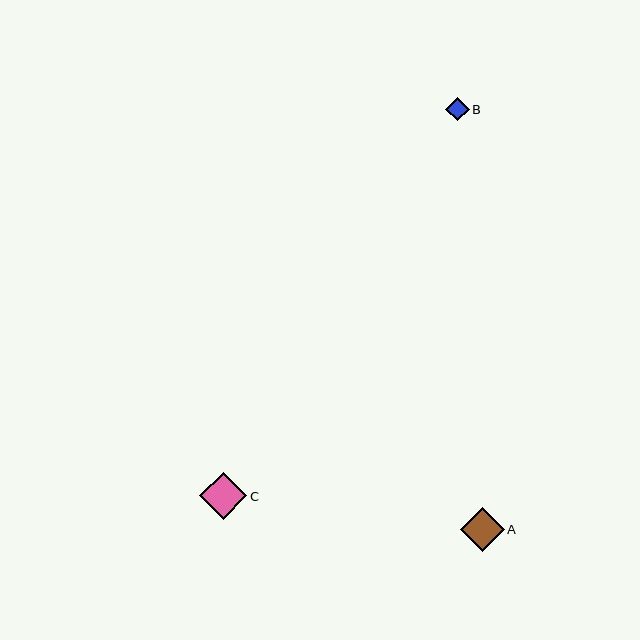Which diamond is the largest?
Diamond C is the largest with a size of approximately 47 pixels.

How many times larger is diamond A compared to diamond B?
Diamond A is approximately 1.9 times the size of diamond B.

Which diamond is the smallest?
Diamond B is the smallest with a size of approximately 23 pixels.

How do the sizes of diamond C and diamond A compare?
Diamond C and diamond A are approximately the same size.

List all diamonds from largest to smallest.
From largest to smallest: C, A, B.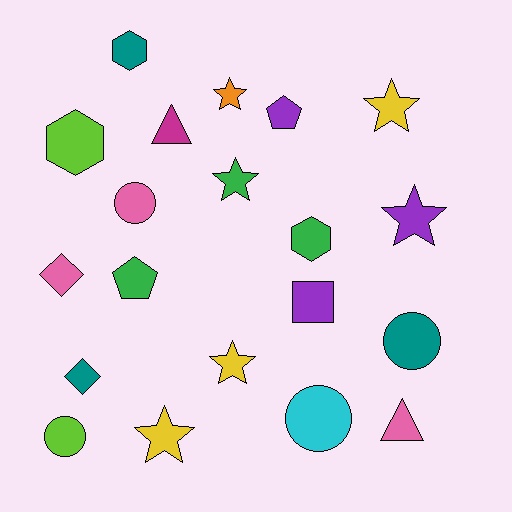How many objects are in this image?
There are 20 objects.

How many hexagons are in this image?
There are 3 hexagons.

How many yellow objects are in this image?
There are 3 yellow objects.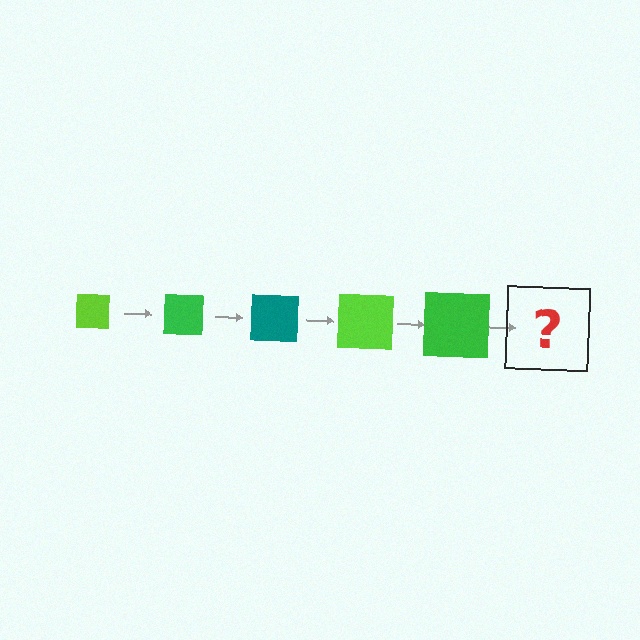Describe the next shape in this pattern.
It should be a teal square, larger than the previous one.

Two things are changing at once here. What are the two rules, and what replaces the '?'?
The two rules are that the square grows larger each step and the color cycles through lime, green, and teal. The '?' should be a teal square, larger than the previous one.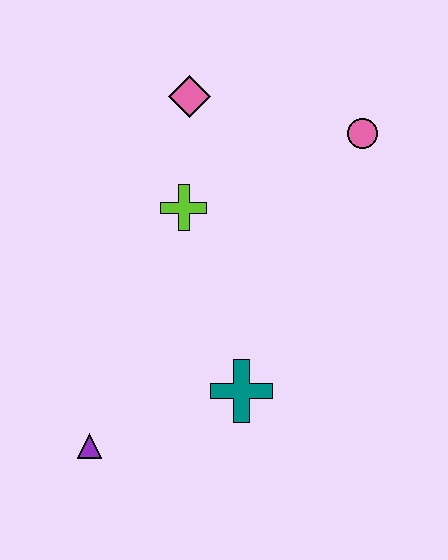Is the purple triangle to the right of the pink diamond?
No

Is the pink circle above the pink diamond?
No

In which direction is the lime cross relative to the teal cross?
The lime cross is above the teal cross.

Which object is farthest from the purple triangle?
The pink circle is farthest from the purple triangle.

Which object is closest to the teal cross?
The purple triangle is closest to the teal cross.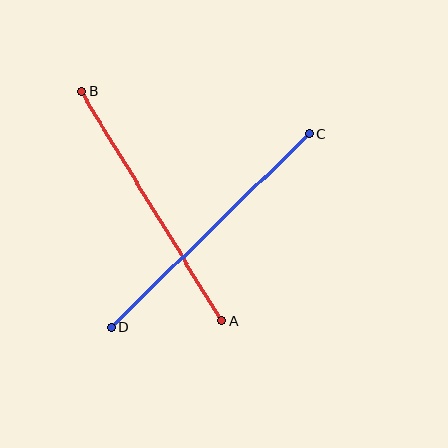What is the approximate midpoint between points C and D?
The midpoint is at approximately (210, 230) pixels.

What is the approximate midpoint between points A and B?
The midpoint is at approximately (151, 206) pixels.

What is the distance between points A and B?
The distance is approximately 269 pixels.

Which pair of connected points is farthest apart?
Points C and D are farthest apart.